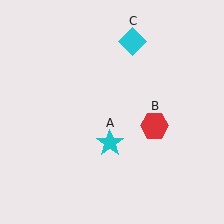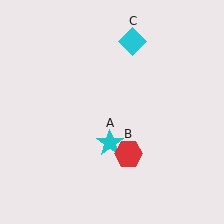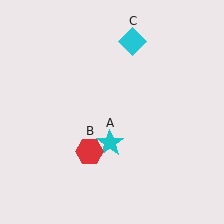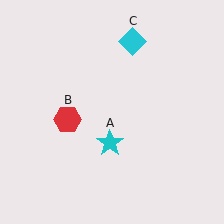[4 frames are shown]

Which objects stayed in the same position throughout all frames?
Cyan star (object A) and cyan diamond (object C) remained stationary.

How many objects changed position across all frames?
1 object changed position: red hexagon (object B).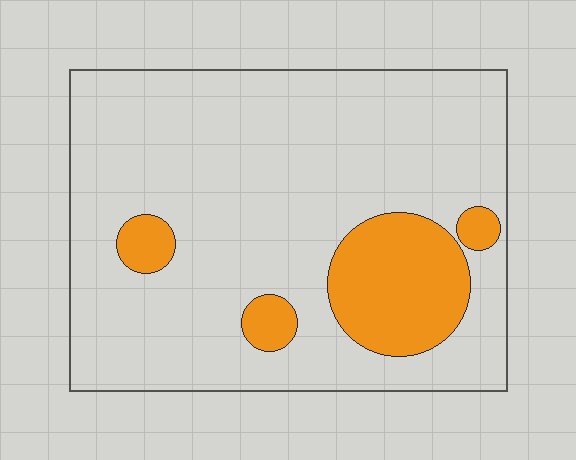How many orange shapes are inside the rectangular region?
4.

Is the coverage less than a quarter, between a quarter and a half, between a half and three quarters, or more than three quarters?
Less than a quarter.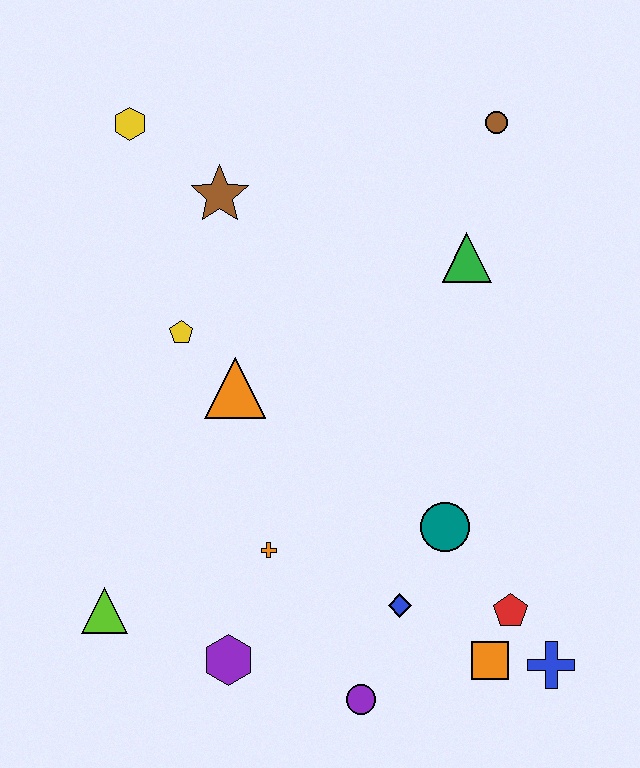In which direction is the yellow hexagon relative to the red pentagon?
The yellow hexagon is above the red pentagon.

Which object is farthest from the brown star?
The blue cross is farthest from the brown star.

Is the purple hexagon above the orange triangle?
No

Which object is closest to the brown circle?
The green triangle is closest to the brown circle.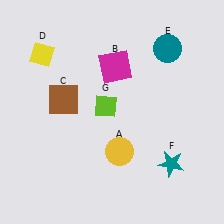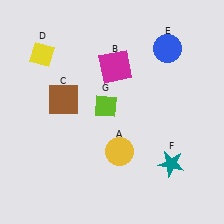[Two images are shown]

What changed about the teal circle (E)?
In Image 1, E is teal. In Image 2, it changed to blue.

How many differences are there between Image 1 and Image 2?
There is 1 difference between the two images.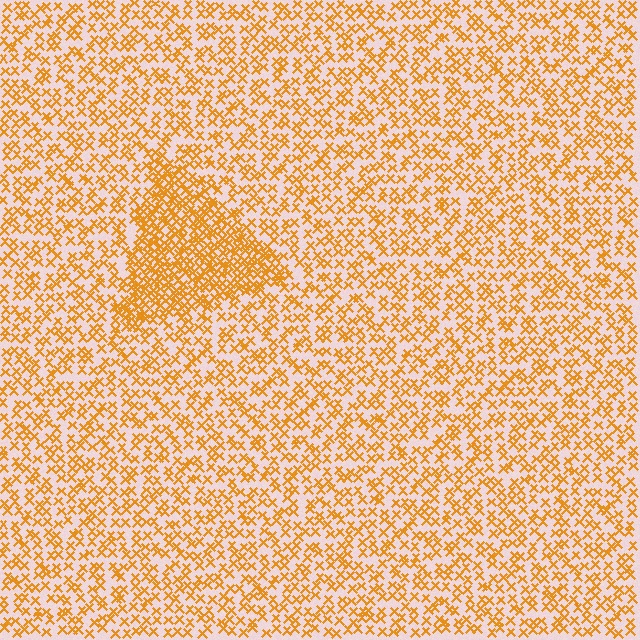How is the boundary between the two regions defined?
The boundary is defined by a change in element density (approximately 2.1x ratio). All elements are the same color, size, and shape.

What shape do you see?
I see a triangle.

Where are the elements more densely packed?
The elements are more densely packed inside the triangle boundary.